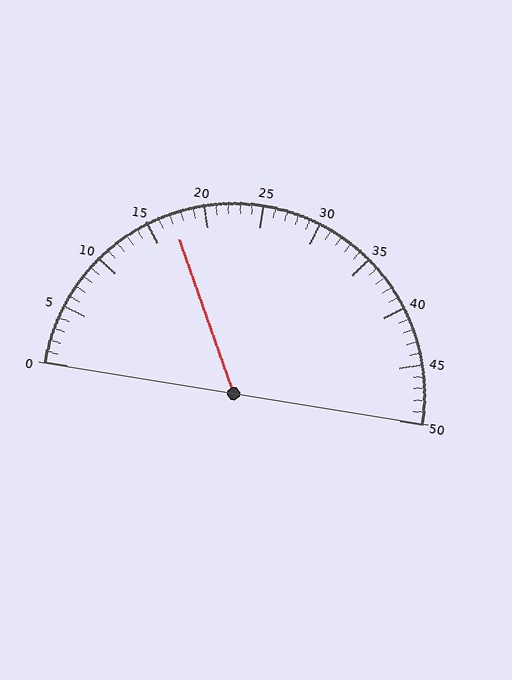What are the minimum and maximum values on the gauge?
The gauge ranges from 0 to 50.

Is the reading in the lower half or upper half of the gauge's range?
The reading is in the lower half of the range (0 to 50).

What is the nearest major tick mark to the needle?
The nearest major tick mark is 15.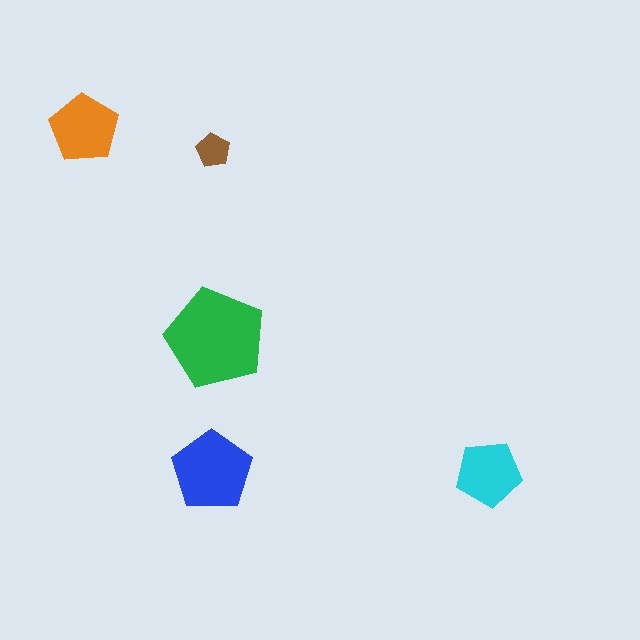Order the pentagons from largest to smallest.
the green one, the blue one, the orange one, the cyan one, the brown one.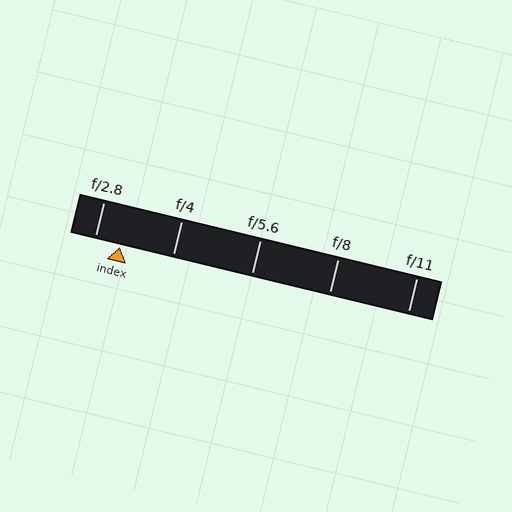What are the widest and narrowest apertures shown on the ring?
The widest aperture shown is f/2.8 and the narrowest is f/11.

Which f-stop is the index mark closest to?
The index mark is closest to f/2.8.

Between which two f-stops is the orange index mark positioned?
The index mark is between f/2.8 and f/4.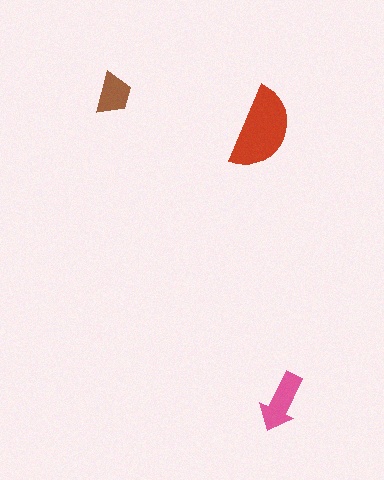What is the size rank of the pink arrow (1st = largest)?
2nd.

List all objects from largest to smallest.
The red semicircle, the pink arrow, the brown trapezoid.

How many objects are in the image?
There are 3 objects in the image.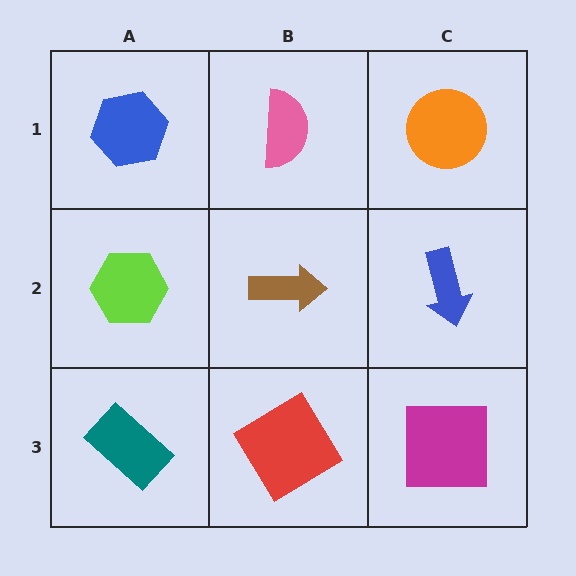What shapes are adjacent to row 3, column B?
A brown arrow (row 2, column B), a teal rectangle (row 3, column A), a magenta square (row 3, column C).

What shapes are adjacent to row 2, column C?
An orange circle (row 1, column C), a magenta square (row 3, column C), a brown arrow (row 2, column B).